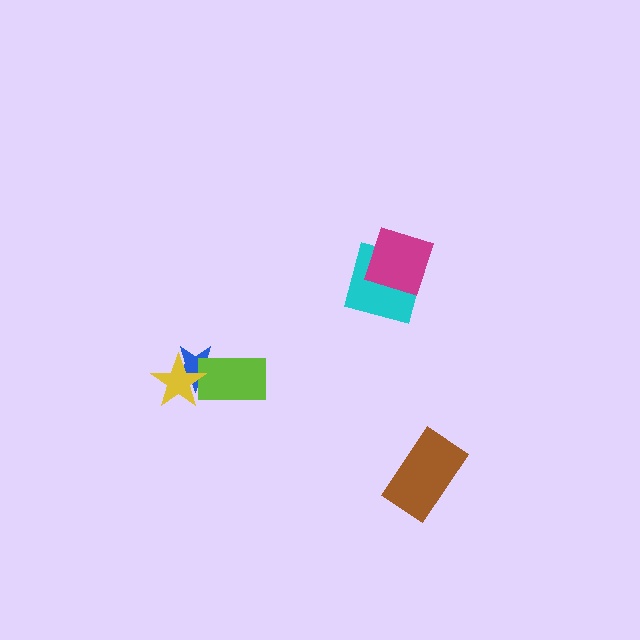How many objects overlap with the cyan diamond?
1 object overlaps with the cyan diamond.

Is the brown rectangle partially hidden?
No, no other shape covers it.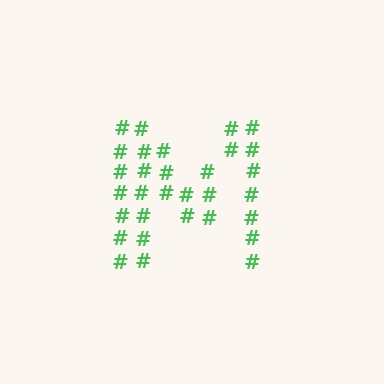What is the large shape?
The large shape is the letter M.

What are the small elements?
The small elements are hash symbols.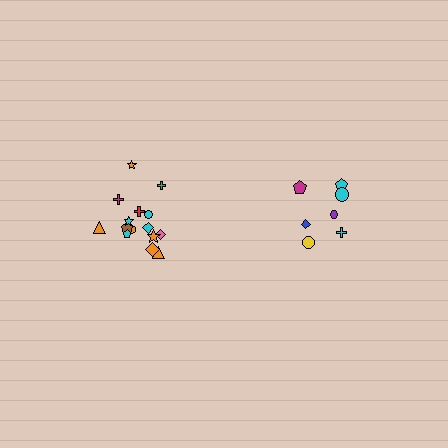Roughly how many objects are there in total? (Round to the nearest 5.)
Roughly 20 objects in total.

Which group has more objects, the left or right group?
The left group.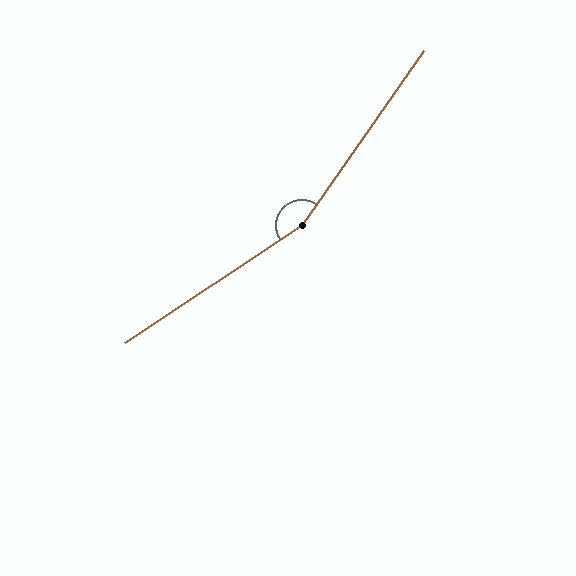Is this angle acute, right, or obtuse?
It is obtuse.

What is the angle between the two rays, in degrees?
Approximately 159 degrees.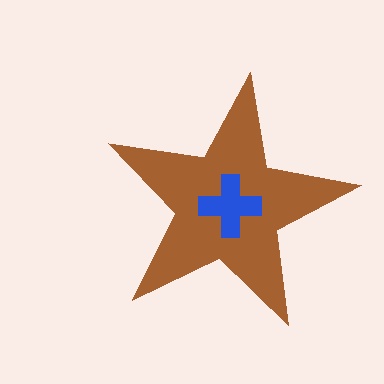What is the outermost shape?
The brown star.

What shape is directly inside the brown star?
The blue cross.